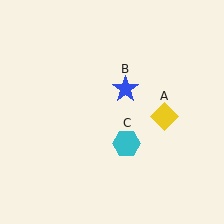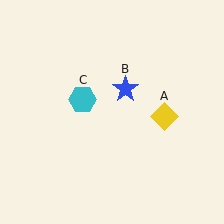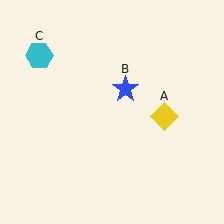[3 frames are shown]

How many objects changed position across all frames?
1 object changed position: cyan hexagon (object C).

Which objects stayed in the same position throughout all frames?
Yellow diamond (object A) and blue star (object B) remained stationary.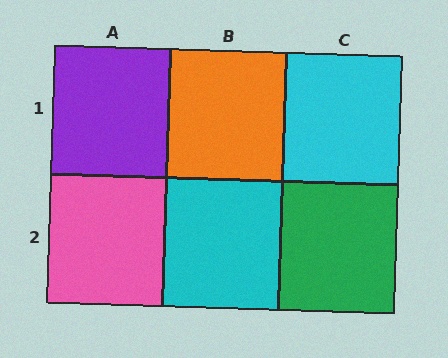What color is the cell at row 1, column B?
Orange.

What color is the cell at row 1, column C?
Cyan.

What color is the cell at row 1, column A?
Purple.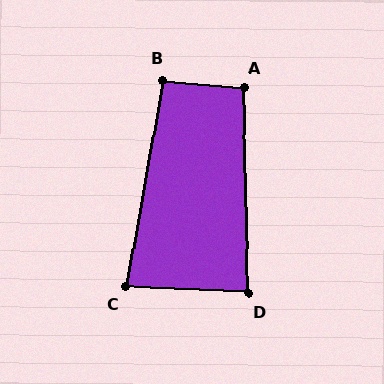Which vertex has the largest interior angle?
A, at approximately 97 degrees.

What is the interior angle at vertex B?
Approximately 94 degrees (approximately right).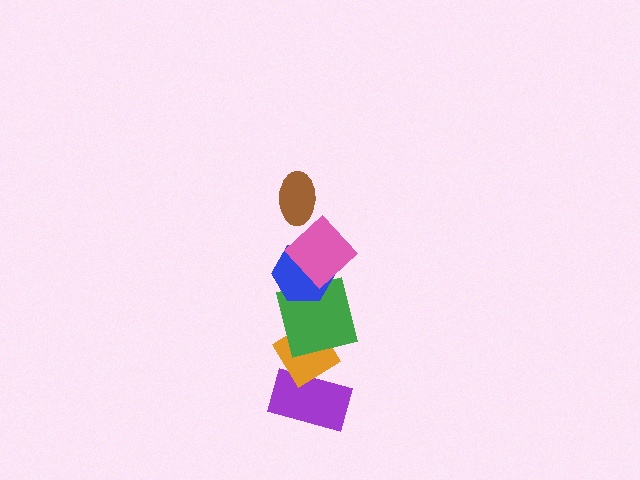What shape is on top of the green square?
The blue hexagon is on top of the green square.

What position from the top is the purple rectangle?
The purple rectangle is 6th from the top.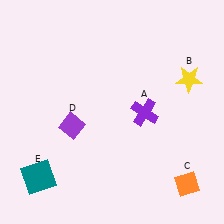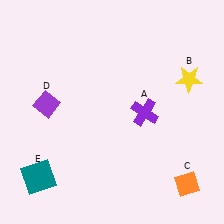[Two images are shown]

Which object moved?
The purple diamond (D) moved left.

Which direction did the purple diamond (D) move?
The purple diamond (D) moved left.